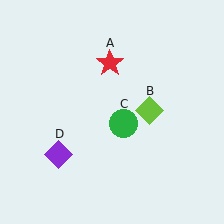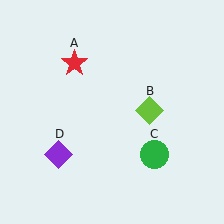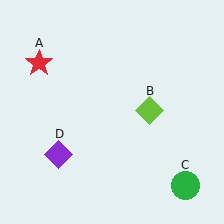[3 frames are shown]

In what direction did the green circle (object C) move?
The green circle (object C) moved down and to the right.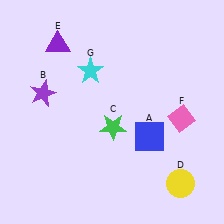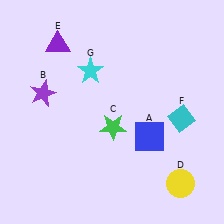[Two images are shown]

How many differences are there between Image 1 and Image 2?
There is 1 difference between the two images.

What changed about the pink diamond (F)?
In Image 1, F is pink. In Image 2, it changed to cyan.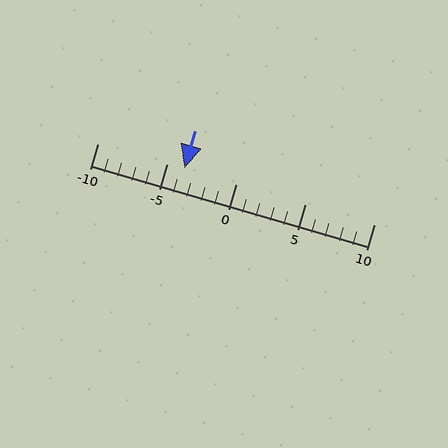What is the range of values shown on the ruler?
The ruler shows values from -10 to 10.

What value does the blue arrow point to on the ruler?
The blue arrow points to approximately -4.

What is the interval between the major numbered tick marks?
The major tick marks are spaced 5 units apart.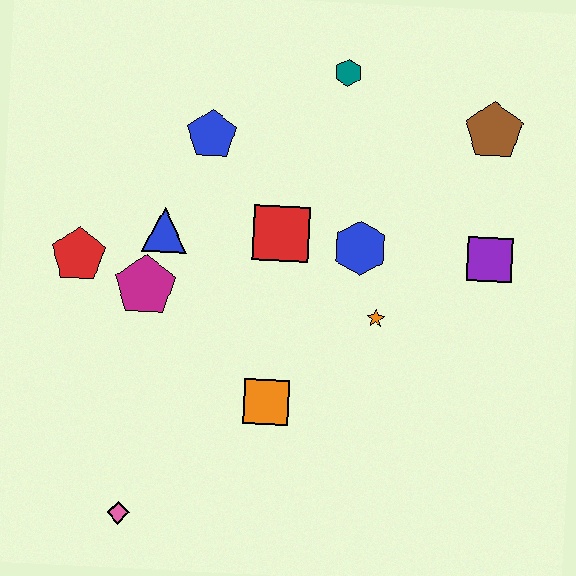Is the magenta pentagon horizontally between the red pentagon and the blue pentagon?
Yes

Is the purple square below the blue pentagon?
Yes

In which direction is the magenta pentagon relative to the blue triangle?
The magenta pentagon is below the blue triangle.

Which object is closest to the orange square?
The orange star is closest to the orange square.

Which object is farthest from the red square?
The pink diamond is farthest from the red square.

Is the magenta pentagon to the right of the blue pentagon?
No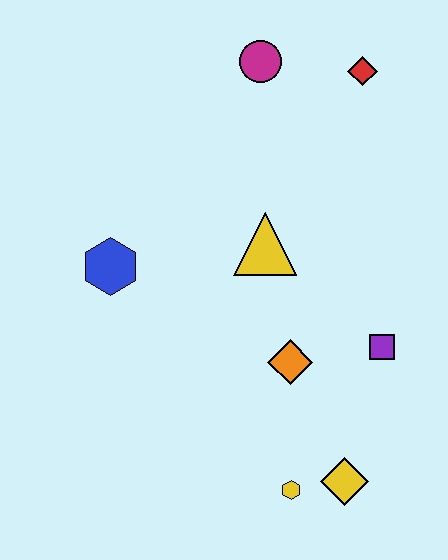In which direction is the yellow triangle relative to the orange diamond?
The yellow triangle is above the orange diamond.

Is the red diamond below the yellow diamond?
No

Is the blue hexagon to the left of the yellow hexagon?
Yes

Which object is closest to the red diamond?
The magenta circle is closest to the red diamond.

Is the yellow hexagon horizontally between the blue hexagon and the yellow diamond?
Yes